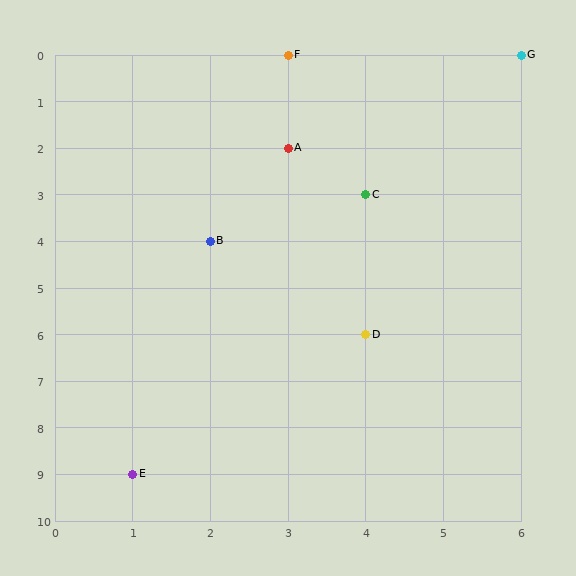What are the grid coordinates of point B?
Point B is at grid coordinates (2, 4).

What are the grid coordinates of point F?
Point F is at grid coordinates (3, 0).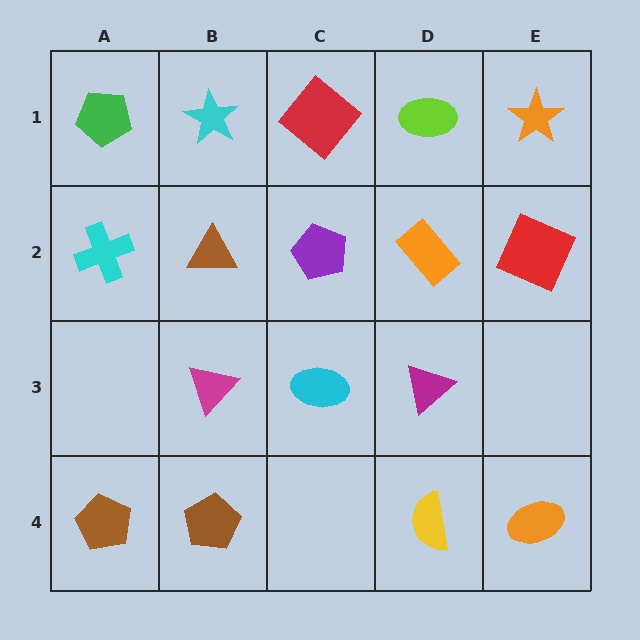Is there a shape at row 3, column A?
No, that cell is empty.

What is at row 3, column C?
A cyan ellipse.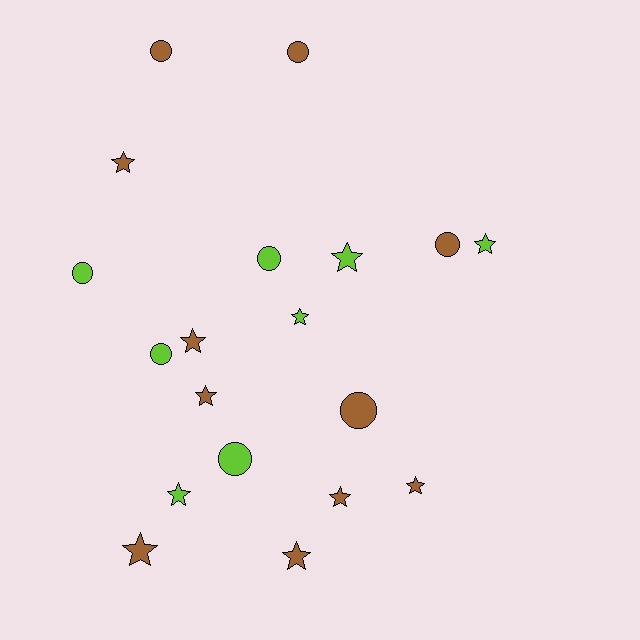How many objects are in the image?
There are 19 objects.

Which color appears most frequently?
Brown, with 11 objects.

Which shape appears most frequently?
Star, with 11 objects.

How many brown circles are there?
There are 4 brown circles.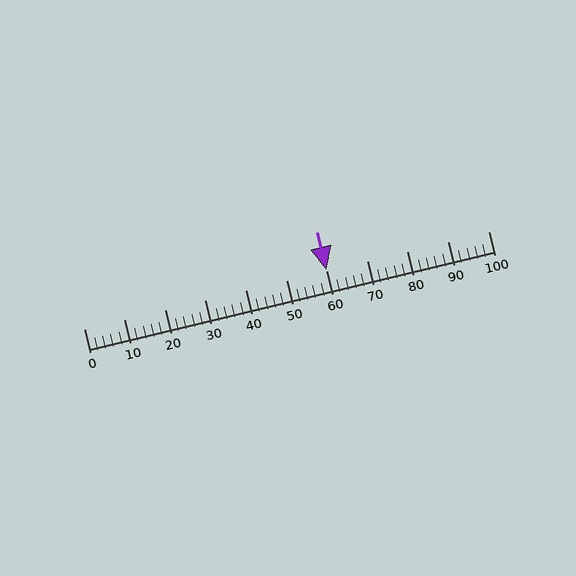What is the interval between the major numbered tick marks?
The major tick marks are spaced 10 units apart.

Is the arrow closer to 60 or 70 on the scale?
The arrow is closer to 60.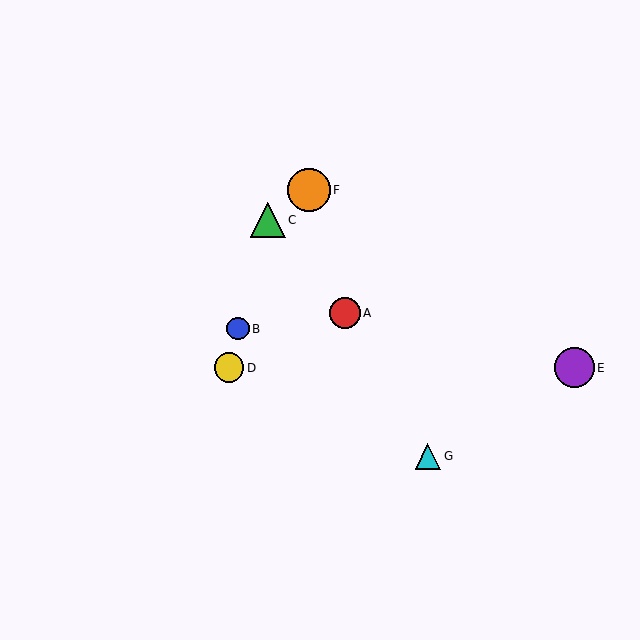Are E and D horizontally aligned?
Yes, both are at y≈368.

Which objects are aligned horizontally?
Objects D, E are aligned horizontally.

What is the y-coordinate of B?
Object B is at y≈329.